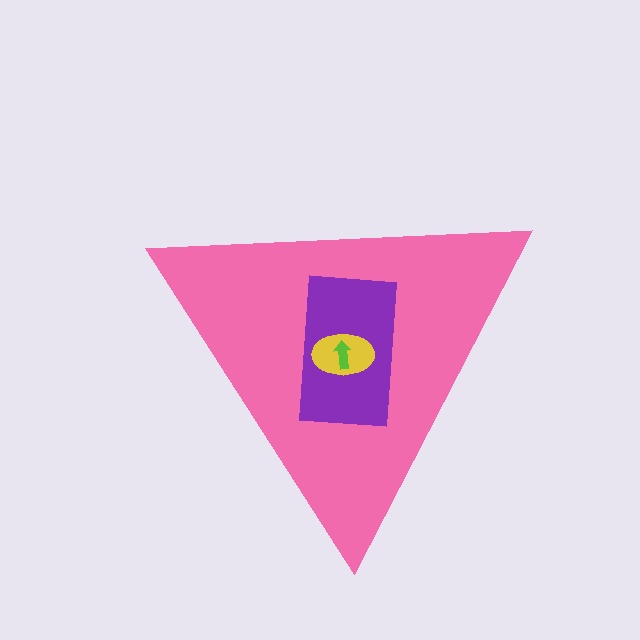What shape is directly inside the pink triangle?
The purple rectangle.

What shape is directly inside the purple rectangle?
The yellow ellipse.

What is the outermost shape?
The pink triangle.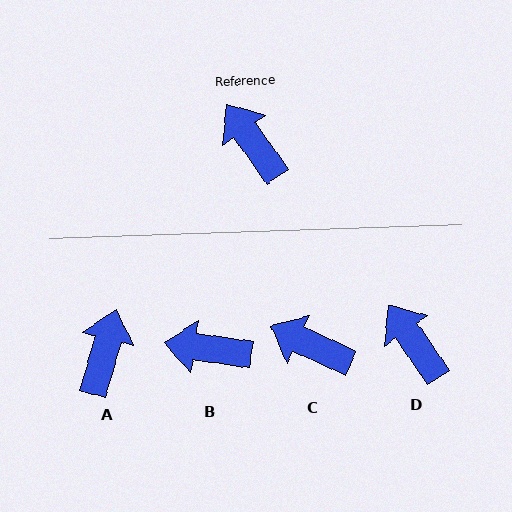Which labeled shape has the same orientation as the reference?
D.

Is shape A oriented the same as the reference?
No, it is off by about 51 degrees.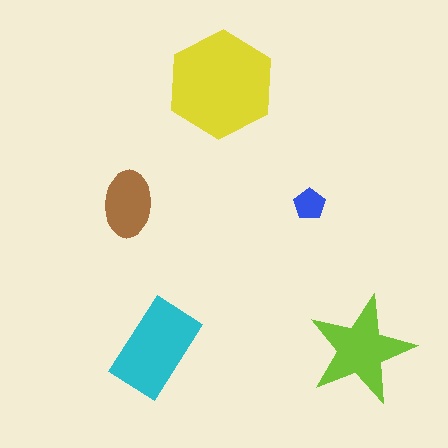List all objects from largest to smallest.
The yellow hexagon, the cyan rectangle, the lime star, the brown ellipse, the blue pentagon.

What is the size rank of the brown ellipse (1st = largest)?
4th.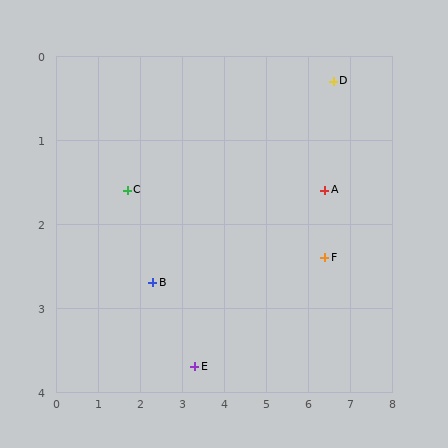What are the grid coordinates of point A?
Point A is at approximately (6.4, 1.6).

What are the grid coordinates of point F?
Point F is at approximately (6.4, 2.4).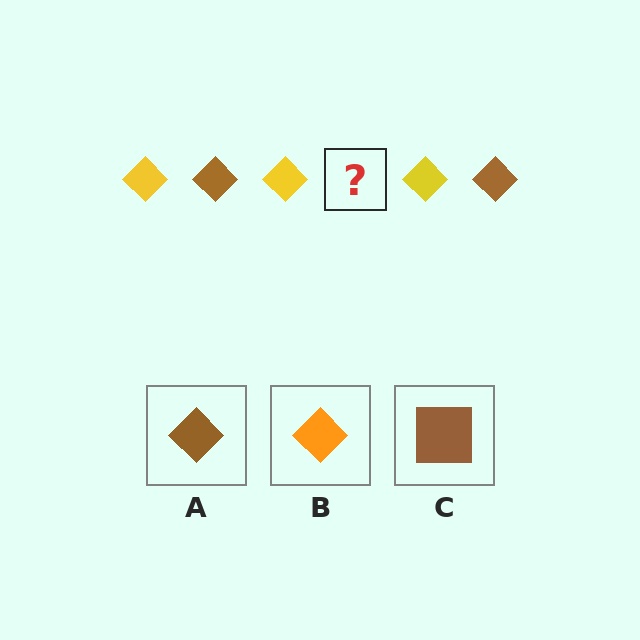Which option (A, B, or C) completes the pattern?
A.